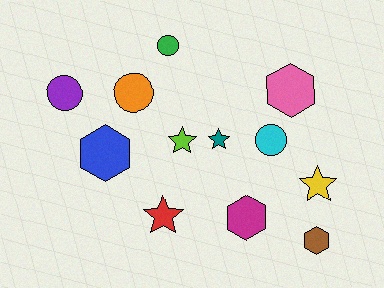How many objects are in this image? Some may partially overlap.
There are 12 objects.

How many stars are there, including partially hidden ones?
There are 4 stars.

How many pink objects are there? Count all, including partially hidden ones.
There is 1 pink object.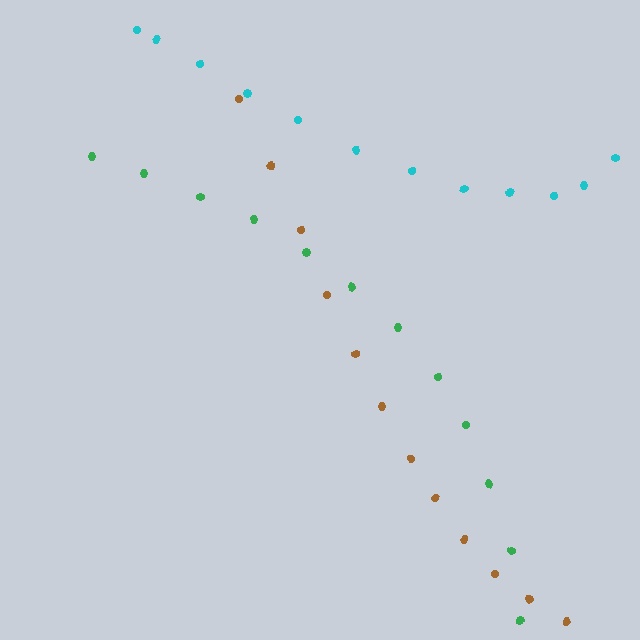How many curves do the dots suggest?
There are 3 distinct paths.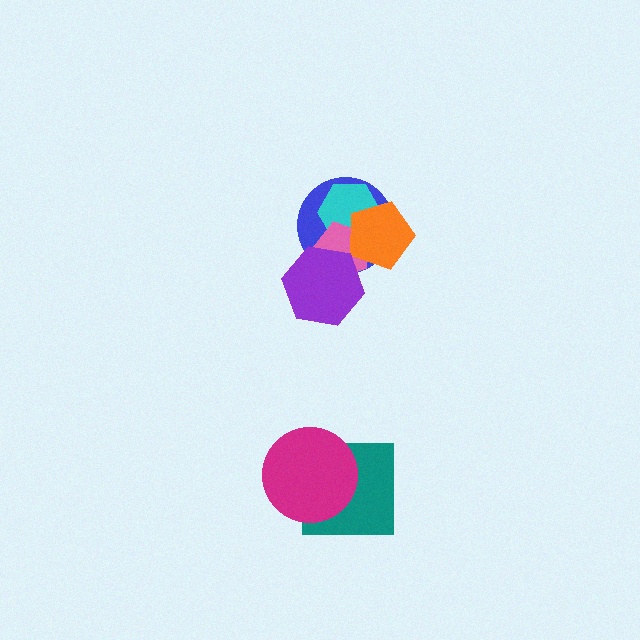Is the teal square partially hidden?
Yes, it is partially covered by another shape.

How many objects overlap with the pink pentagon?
4 objects overlap with the pink pentagon.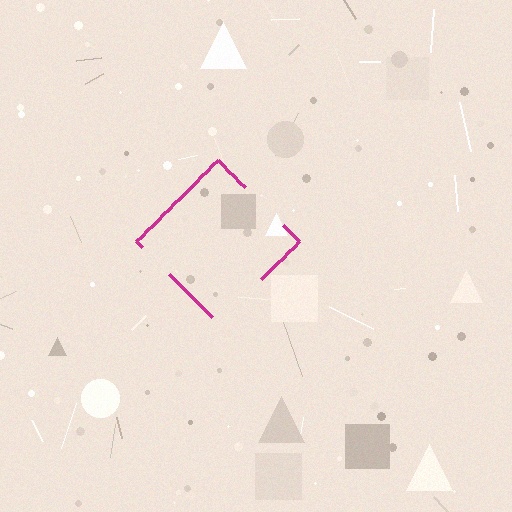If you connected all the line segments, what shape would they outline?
They would outline a diamond.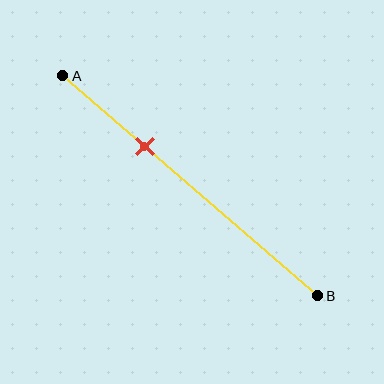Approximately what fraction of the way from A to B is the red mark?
The red mark is approximately 30% of the way from A to B.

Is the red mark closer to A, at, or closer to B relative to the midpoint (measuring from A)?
The red mark is closer to point A than the midpoint of segment AB.